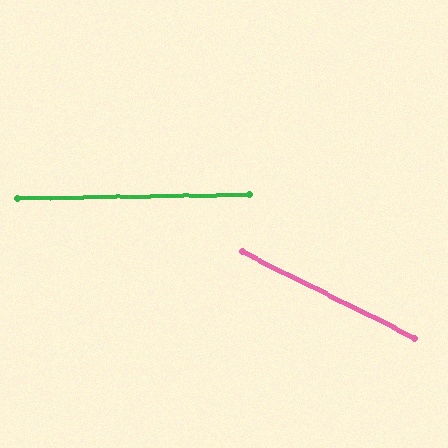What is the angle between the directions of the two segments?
Approximately 27 degrees.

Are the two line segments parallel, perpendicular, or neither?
Neither parallel nor perpendicular — they differ by about 27°.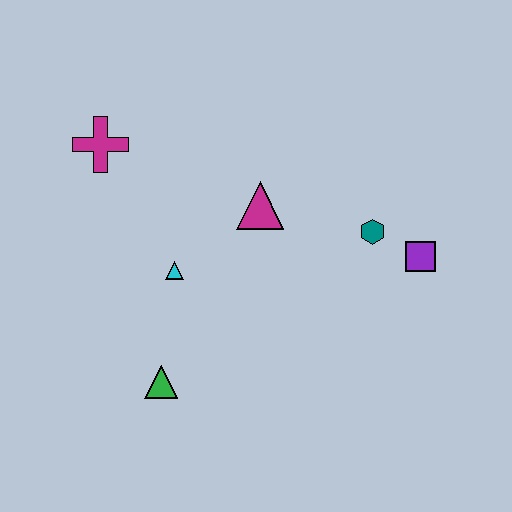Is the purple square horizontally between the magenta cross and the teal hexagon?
No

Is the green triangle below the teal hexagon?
Yes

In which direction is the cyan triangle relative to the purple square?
The cyan triangle is to the left of the purple square.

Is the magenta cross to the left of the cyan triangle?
Yes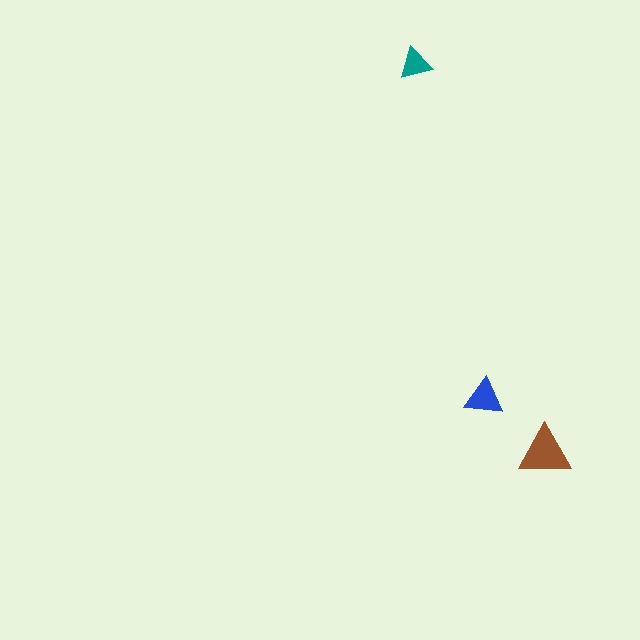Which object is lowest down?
The brown triangle is bottommost.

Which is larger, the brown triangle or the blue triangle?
The brown one.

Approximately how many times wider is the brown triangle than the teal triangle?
About 1.5 times wider.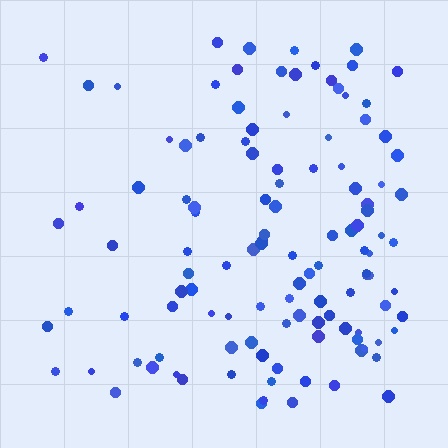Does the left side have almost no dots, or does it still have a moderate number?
Still a moderate number, just noticeably fewer than the right.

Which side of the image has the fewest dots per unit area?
The left.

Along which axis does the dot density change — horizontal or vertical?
Horizontal.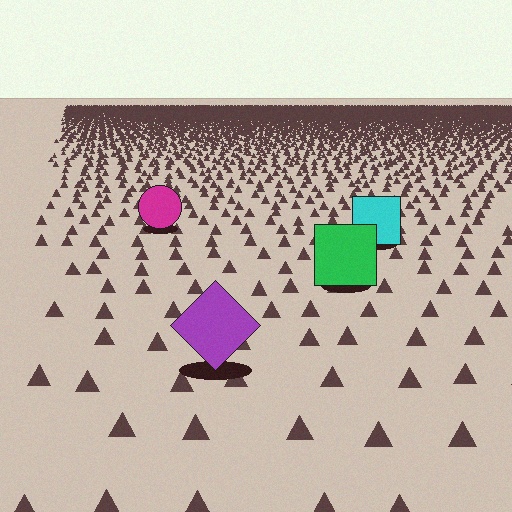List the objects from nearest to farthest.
From nearest to farthest: the purple diamond, the green square, the cyan square, the magenta circle.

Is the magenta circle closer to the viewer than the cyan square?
No. The cyan square is closer — you can tell from the texture gradient: the ground texture is coarser near it.